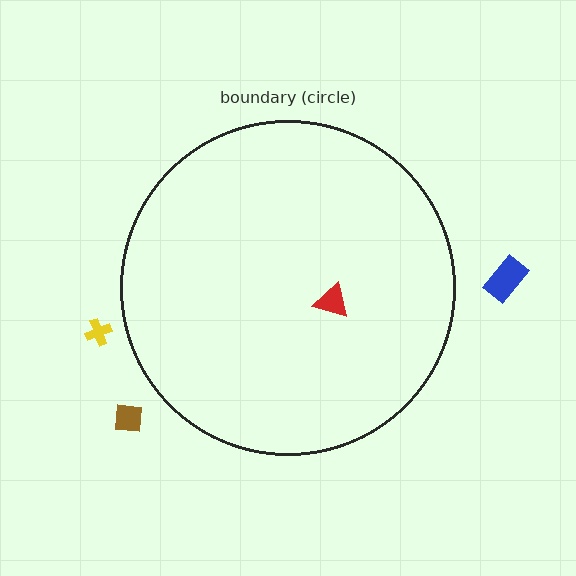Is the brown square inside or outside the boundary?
Outside.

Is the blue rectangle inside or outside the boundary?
Outside.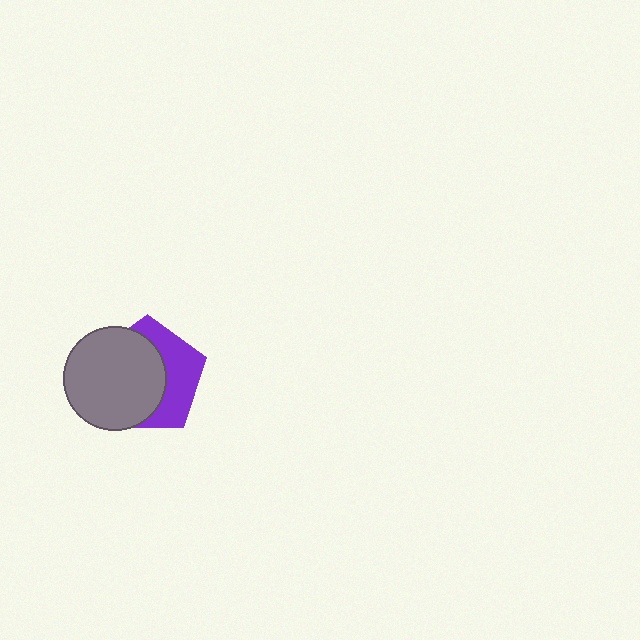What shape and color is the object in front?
The object in front is a gray circle.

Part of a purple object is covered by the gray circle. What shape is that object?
It is a pentagon.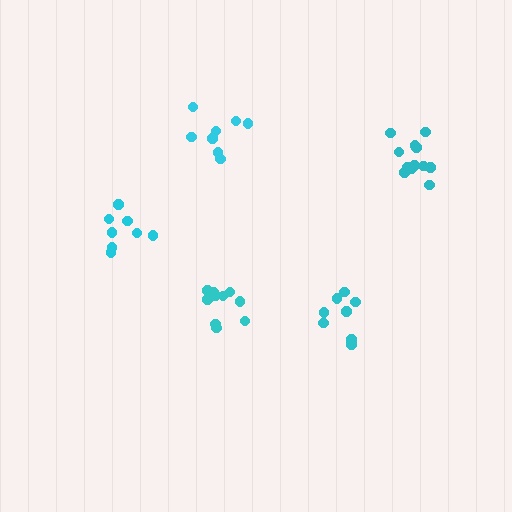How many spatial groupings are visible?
There are 5 spatial groupings.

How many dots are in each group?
Group 1: 8 dots, Group 2: 10 dots, Group 3: 8 dots, Group 4: 12 dots, Group 5: 8 dots (46 total).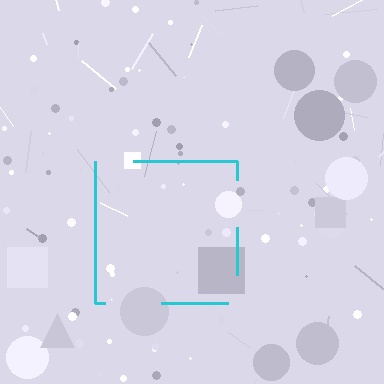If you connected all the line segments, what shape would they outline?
They would outline a square.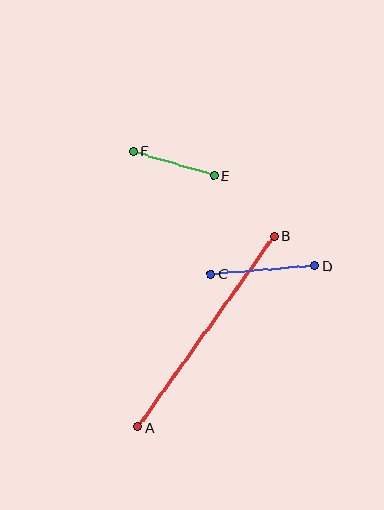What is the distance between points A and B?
The distance is approximately 235 pixels.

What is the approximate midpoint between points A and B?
The midpoint is at approximately (206, 331) pixels.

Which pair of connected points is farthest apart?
Points A and B are farthest apart.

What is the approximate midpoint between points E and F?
The midpoint is at approximately (174, 163) pixels.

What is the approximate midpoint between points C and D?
The midpoint is at approximately (263, 270) pixels.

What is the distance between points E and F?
The distance is approximately 84 pixels.